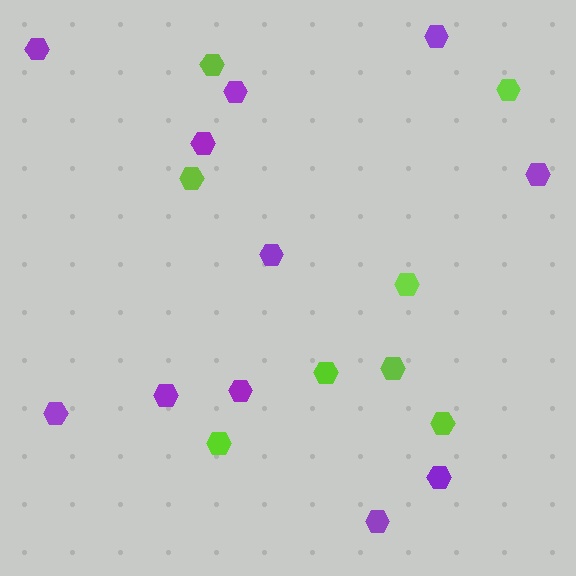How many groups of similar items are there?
There are 2 groups: one group of purple hexagons (11) and one group of lime hexagons (8).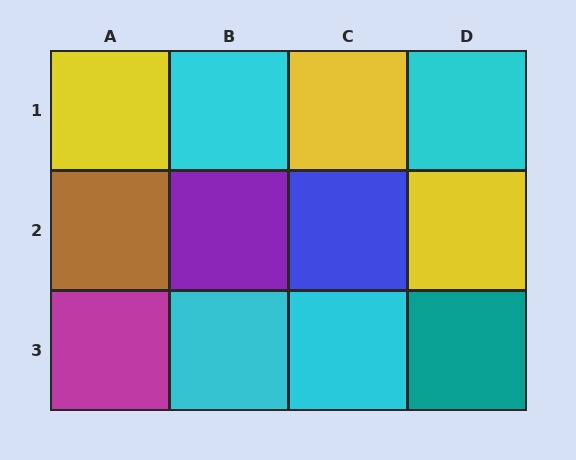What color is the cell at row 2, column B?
Purple.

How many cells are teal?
1 cell is teal.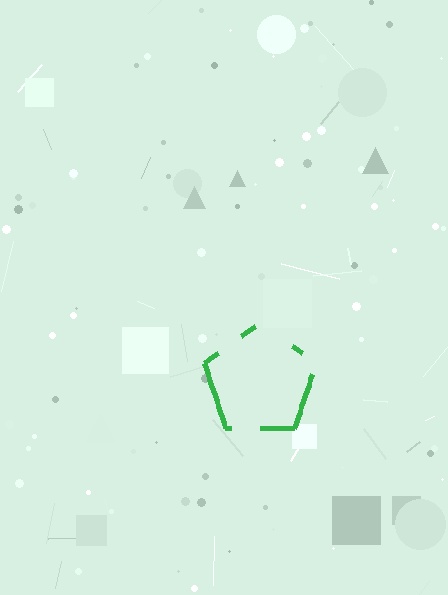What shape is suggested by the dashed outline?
The dashed outline suggests a pentagon.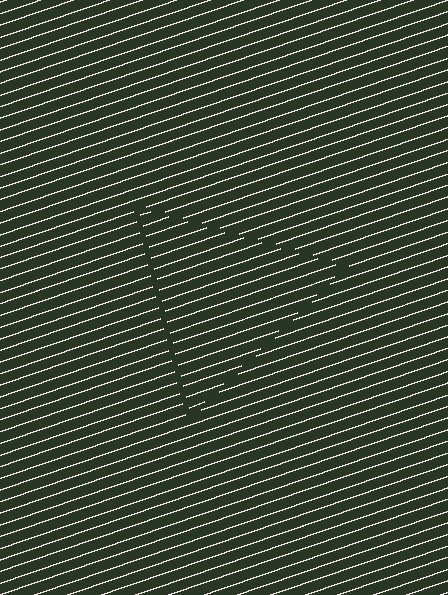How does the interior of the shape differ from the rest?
The interior of the shape contains the same grating, shifted by half a period — the contour is defined by the phase discontinuity where line-ends from the inner and outer gratings abut.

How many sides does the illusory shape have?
3 sides — the line-ends trace a triangle.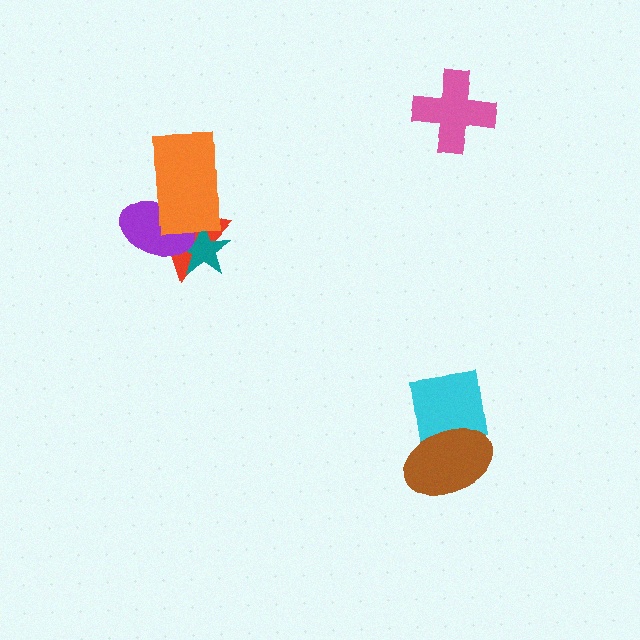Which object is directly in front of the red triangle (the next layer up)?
The teal star is directly in front of the red triangle.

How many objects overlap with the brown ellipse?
1 object overlaps with the brown ellipse.